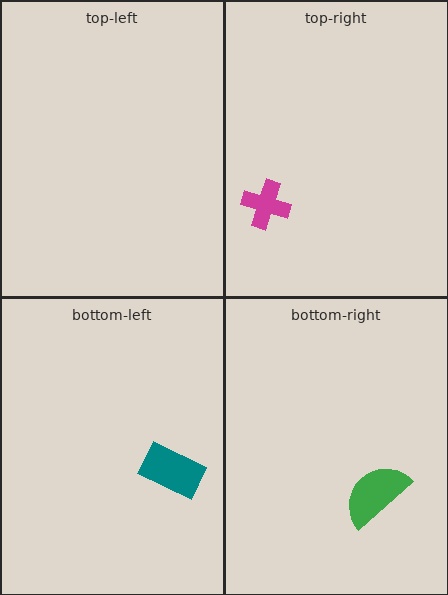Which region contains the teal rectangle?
The bottom-left region.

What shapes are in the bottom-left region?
The teal rectangle.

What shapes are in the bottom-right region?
The green semicircle.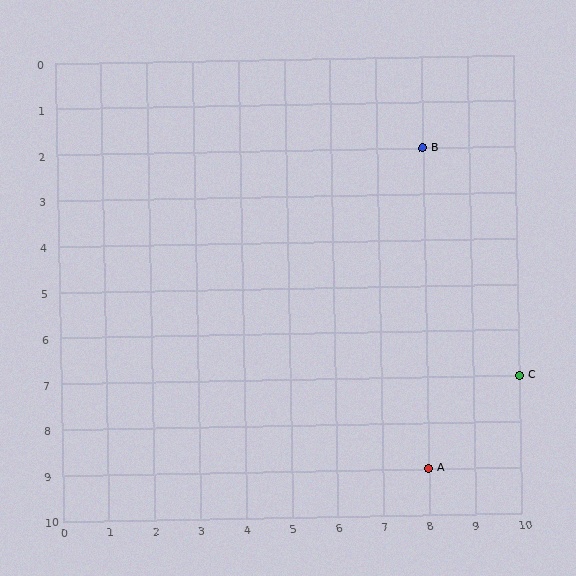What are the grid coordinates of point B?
Point B is at grid coordinates (8, 2).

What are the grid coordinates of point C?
Point C is at grid coordinates (10, 7).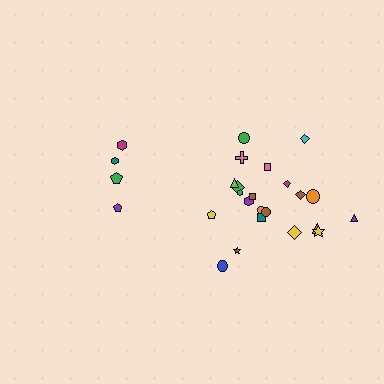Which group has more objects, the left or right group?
The right group.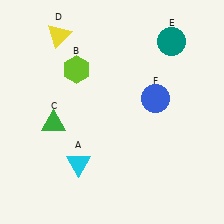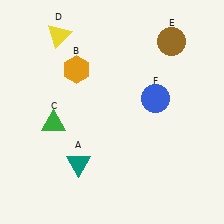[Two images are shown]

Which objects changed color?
A changed from cyan to teal. B changed from lime to orange. E changed from teal to brown.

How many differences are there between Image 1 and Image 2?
There are 3 differences between the two images.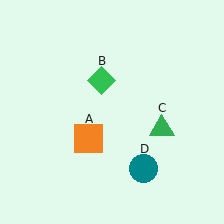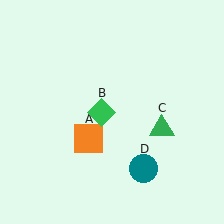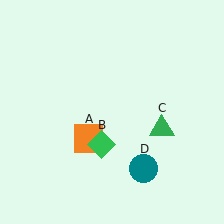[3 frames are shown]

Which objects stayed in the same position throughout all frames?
Orange square (object A) and green triangle (object C) and teal circle (object D) remained stationary.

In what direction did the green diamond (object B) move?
The green diamond (object B) moved down.